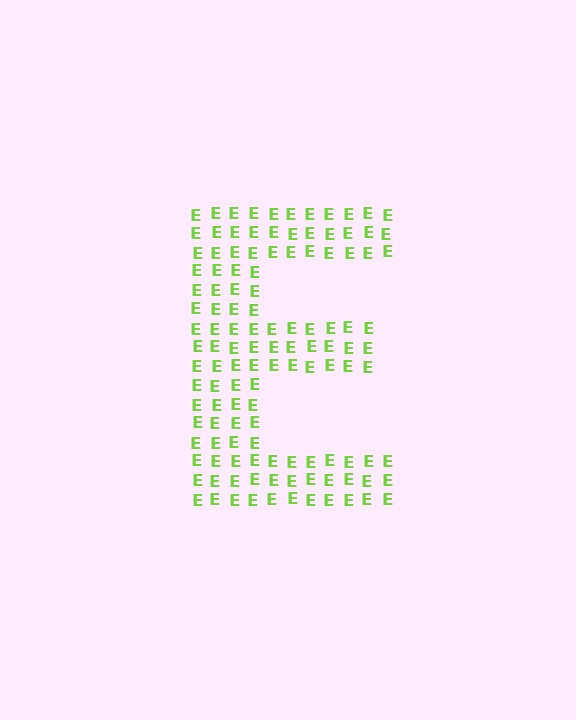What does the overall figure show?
The overall figure shows the letter E.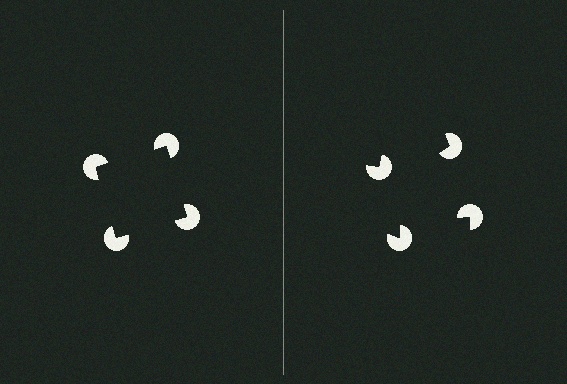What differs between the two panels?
The pac-man discs are positioned identically on both sides; only the wedge orientations differ. On the left they align to a square; on the right they are misaligned.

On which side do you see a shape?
An illusory square appears on the left side. On the right side the wedge cuts are rotated, so no coherent shape forms.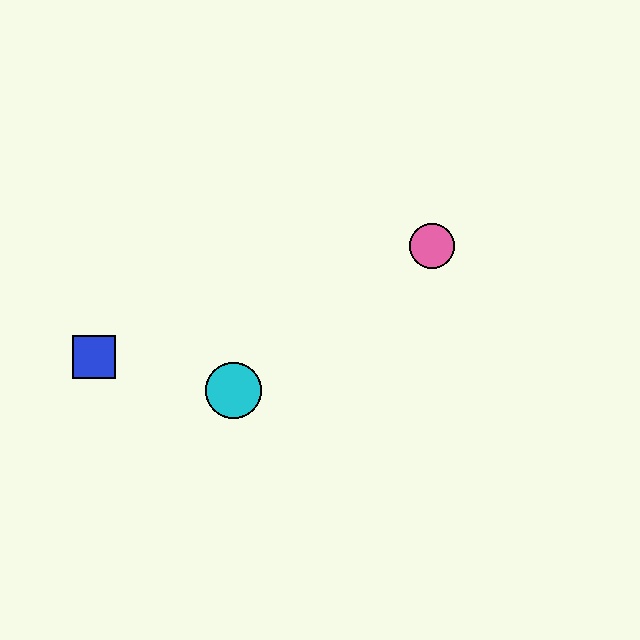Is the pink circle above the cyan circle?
Yes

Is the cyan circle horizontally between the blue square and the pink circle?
Yes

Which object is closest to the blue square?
The cyan circle is closest to the blue square.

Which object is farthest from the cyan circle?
The pink circle is farthest from the cyan circle.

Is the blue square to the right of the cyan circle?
No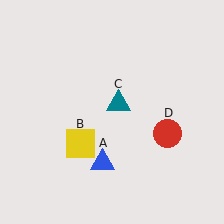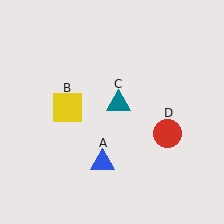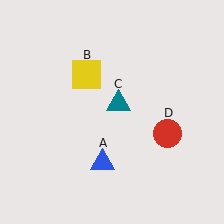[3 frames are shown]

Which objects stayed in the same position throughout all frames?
Blue triangle (object A) and teal triangle (object C) and red circle (object D) remained stationary.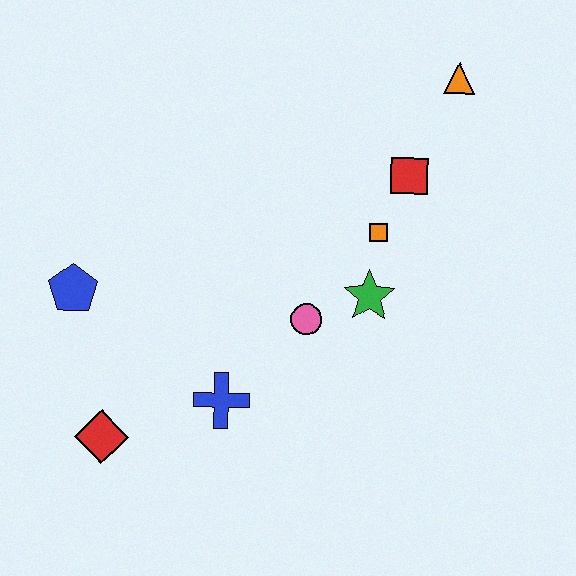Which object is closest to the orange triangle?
The red square is closest to the orange triangle.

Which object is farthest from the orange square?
The red diamond is farthest from the orange square.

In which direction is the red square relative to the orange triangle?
The red square is below the orange triangle.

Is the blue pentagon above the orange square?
No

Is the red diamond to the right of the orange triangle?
No